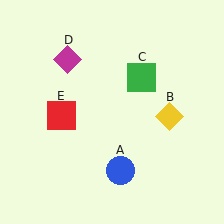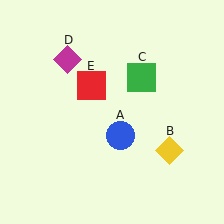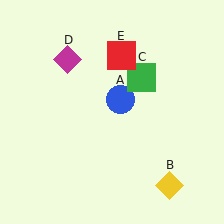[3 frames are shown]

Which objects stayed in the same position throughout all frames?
Green square (object C) and magenta diamond (object D) remained stationary.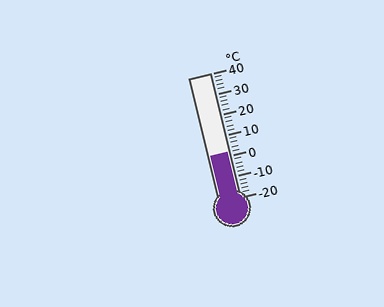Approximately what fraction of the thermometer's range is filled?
The thermometer is filled to approximately 35% of its range.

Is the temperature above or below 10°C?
The temperature is below 10°C.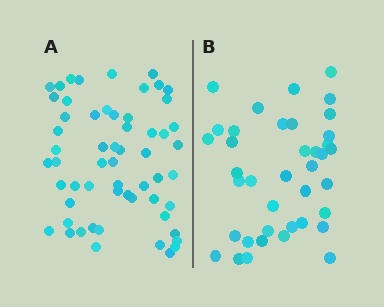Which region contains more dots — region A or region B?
Region A (the left region) has more dots.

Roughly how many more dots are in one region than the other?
Region A has approximately 20 more dots than region B.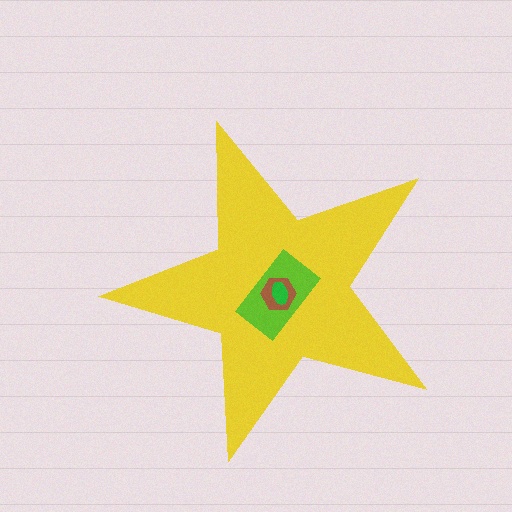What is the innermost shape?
The green ellipse.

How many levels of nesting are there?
4.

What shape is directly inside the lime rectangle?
The brown hexagon.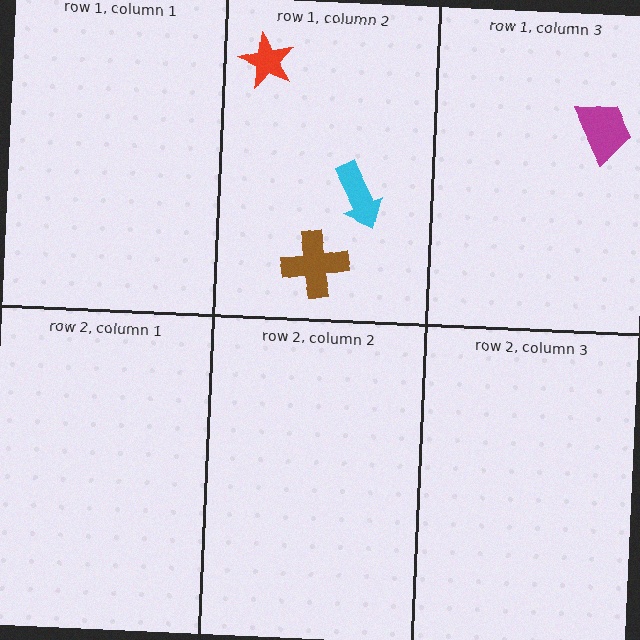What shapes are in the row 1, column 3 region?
The magenta trapezoid.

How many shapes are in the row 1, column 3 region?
1.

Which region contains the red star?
The row 1, column 2 region.